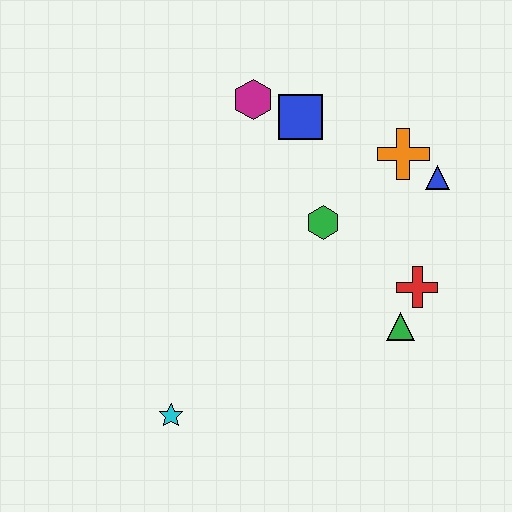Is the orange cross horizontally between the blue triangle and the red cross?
No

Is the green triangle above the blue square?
No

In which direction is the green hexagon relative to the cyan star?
The green hexagon is above the cyan star.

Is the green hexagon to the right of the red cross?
No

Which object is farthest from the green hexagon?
The cyan star is farthest from the green hexagon.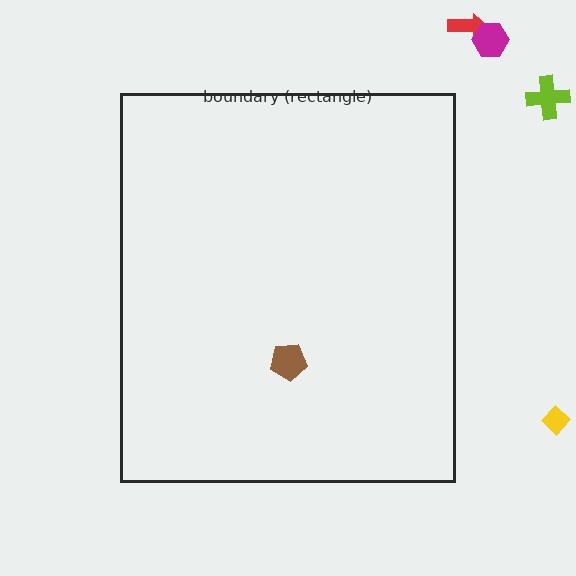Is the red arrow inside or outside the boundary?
Outside.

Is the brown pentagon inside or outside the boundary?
Inside.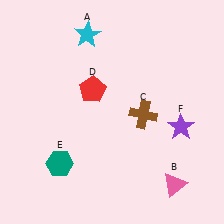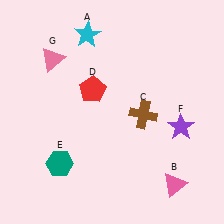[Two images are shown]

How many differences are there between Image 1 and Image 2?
There is 1 difference between the two images.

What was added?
A pink triangle (G) was added in Image 2.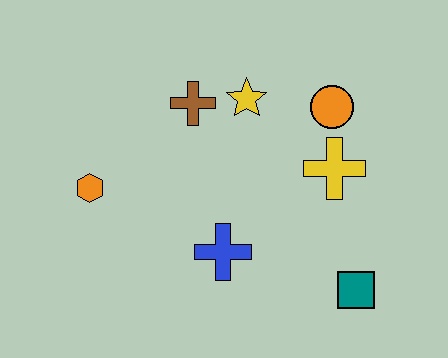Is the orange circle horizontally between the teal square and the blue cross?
Yes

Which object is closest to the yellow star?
The brown cross is closest to the yellow star.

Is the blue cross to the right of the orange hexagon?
Yes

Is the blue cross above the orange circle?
No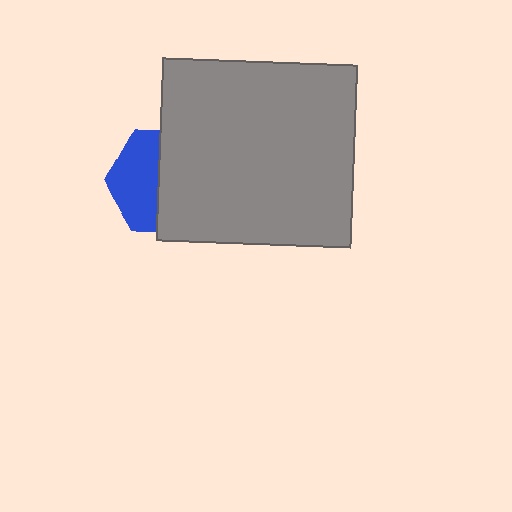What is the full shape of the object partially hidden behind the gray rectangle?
The partially hidden object is a blue hexagon.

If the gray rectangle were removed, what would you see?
You would see the complete blue hexagon.